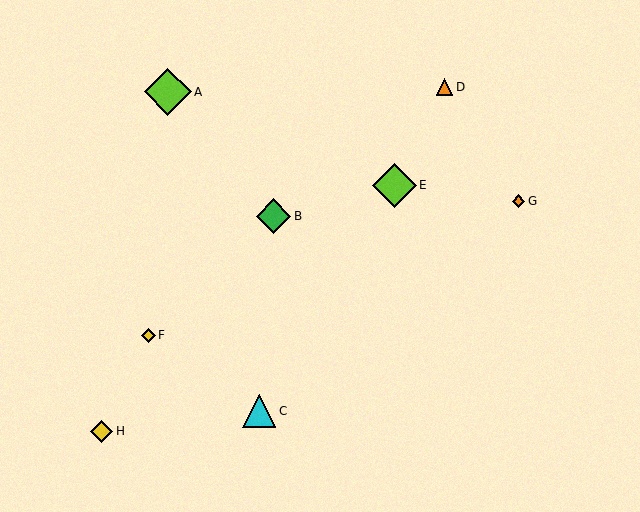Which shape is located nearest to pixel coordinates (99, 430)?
The yellow diamond (labeled H) at (102, 431) is nearest to that location.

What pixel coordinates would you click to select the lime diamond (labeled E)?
Click at (394, 185) to select the lime diamond E.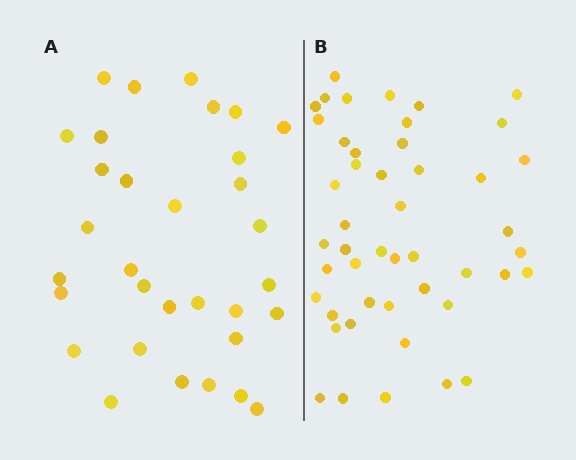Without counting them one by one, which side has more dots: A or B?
Region B (the right region) has more dots.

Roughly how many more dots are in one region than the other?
Region B has approximately 15 more dots than region A.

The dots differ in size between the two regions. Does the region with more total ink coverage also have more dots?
No. Region A has more total ink coverage because its dots are larger, but region B actually contains more individual dots. Total area can be misleading — the number of items is what matters here.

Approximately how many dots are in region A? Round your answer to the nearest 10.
About 30 dots. (The exact count is 32, which rounds to 30.)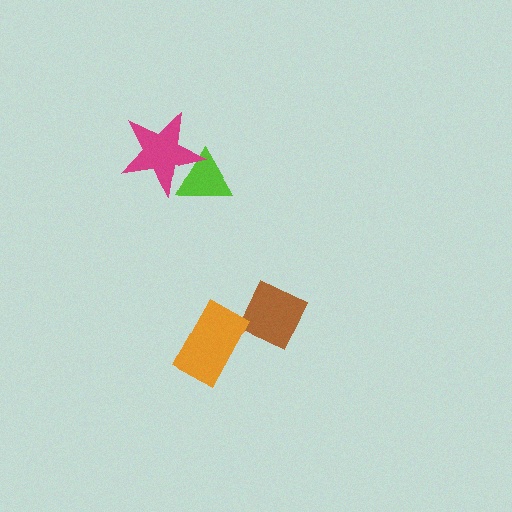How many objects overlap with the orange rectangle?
0 objects overlap with the orange rectangle.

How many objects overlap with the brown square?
0 objects overlap with the brown square.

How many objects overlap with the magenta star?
1 object overlaps with the magenta star.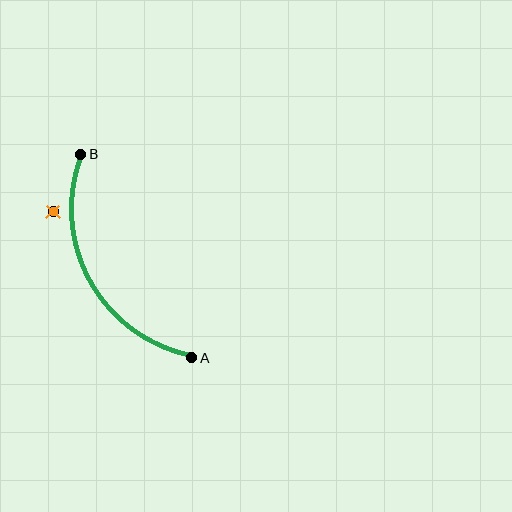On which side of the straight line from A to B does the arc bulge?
The arc bulges to the left of the straight line connecting A and B.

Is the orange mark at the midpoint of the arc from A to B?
No — the orange mark does not lie on the arc at all. It sits slightly outside the curve.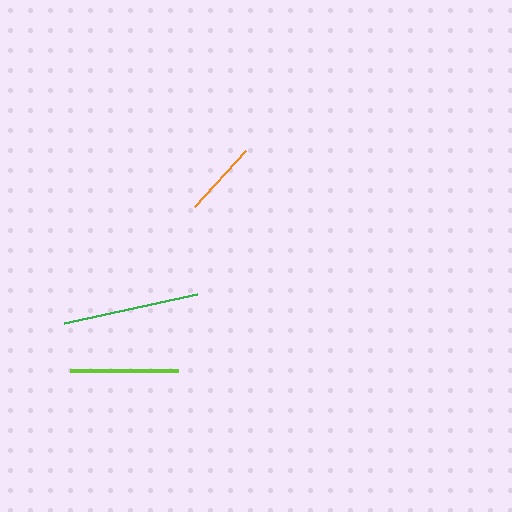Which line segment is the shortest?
The orange line is the shortest at approximately 76 pixels.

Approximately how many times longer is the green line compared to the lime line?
The green line is approximately 1.3 times the length of the lime line.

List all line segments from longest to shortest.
From longest to shortest: green, lime, orange.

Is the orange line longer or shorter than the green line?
The green line is longer than the orange line.